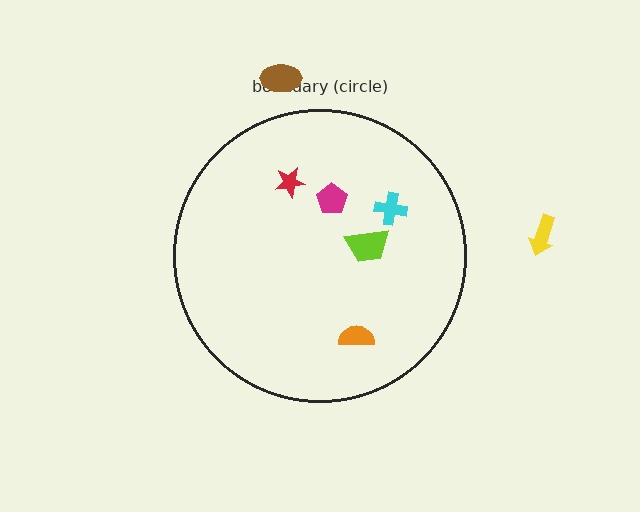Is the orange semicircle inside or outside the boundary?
Inside.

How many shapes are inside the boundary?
5 inside, 2 outside.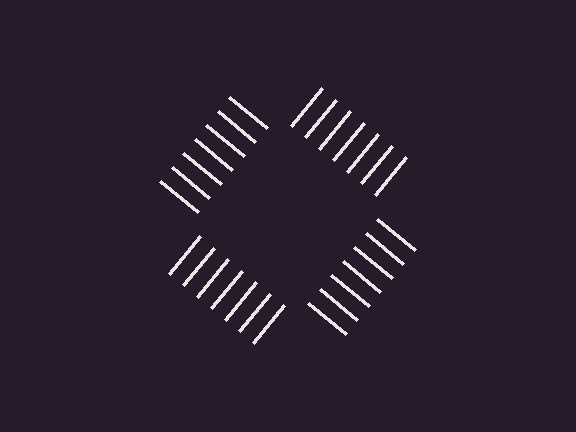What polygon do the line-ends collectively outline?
An illusory square — the line segments terminate on its edges but no continuous stroke is drawn.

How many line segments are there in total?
28 — 7 along each of the 4 edges.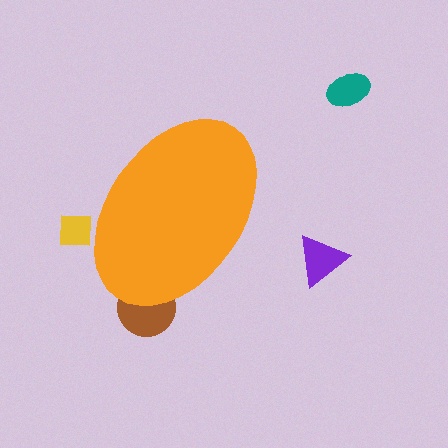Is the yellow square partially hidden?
Yes, the yellow square is partially hidden behind the orange ellipse.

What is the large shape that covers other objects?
An orange ellipse.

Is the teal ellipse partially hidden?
No, the teal ellipse is fully visible.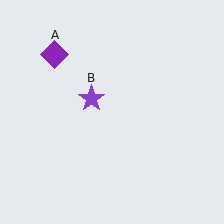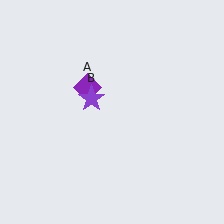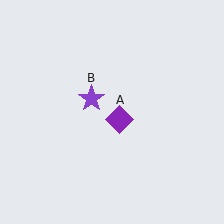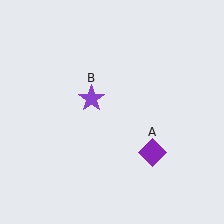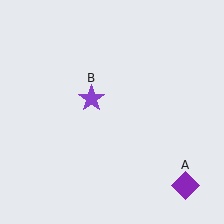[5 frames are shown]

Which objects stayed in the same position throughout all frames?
Purple star (object B) remained stationary.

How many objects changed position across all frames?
1 object changed position: purple diamond (object A).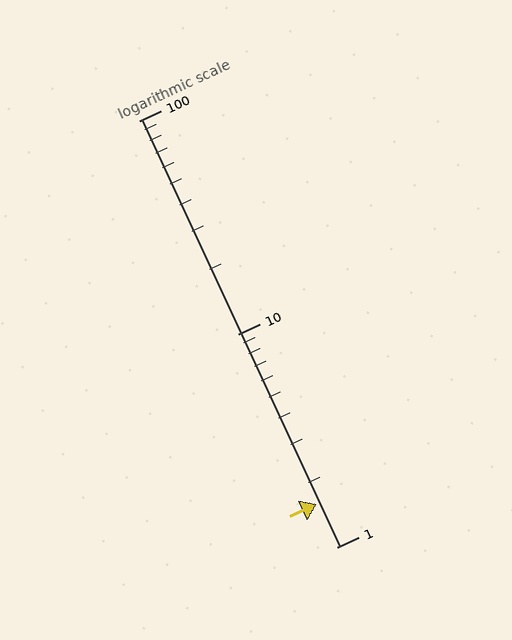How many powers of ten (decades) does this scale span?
The scale spans 2 decades, from 1 to 100.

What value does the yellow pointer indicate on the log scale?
The pointer indicates approximately 1.6.